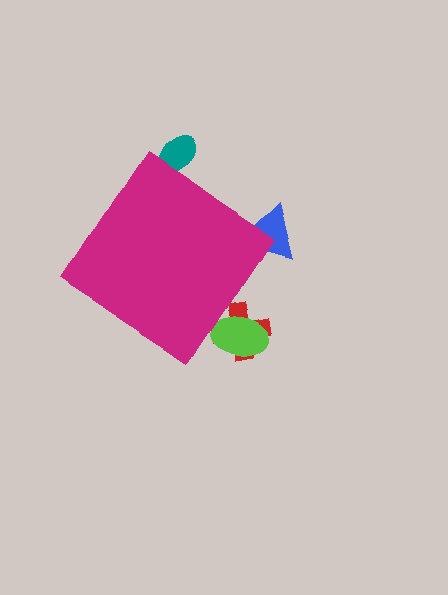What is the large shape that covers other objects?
A magenta diamond.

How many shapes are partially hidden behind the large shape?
4 shapes are partially hidden.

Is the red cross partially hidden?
Yes, the red cross is partially hidden behind the magenta diamond.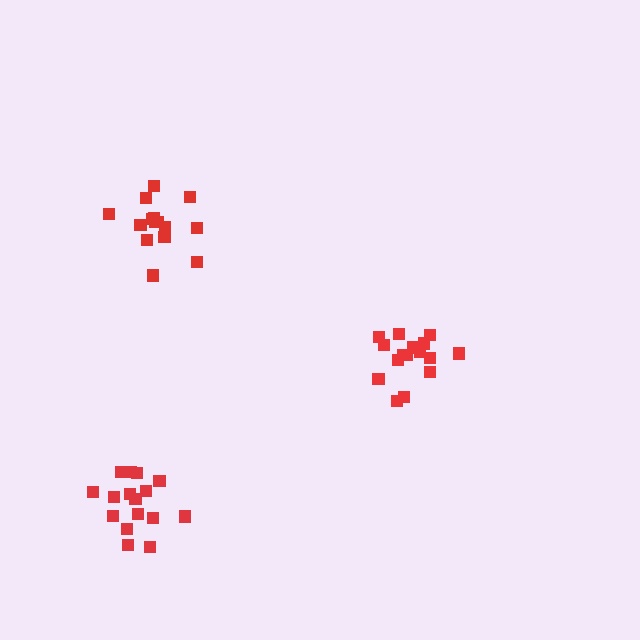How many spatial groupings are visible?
There are 3 spatial groupings.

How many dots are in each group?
Group 1: 16 dots, Group 2: 16 dots, Group 3: 15 dots (47 total).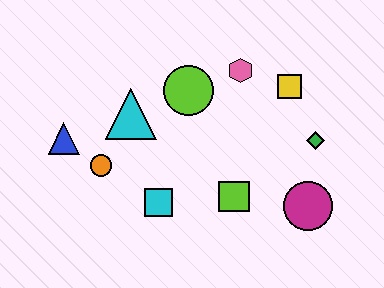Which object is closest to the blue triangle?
The orange circle is closest to the blue triangle.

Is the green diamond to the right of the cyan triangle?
Yes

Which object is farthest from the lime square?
The blue triangle is farthest from the lime square.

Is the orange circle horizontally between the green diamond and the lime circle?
No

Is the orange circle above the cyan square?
Yes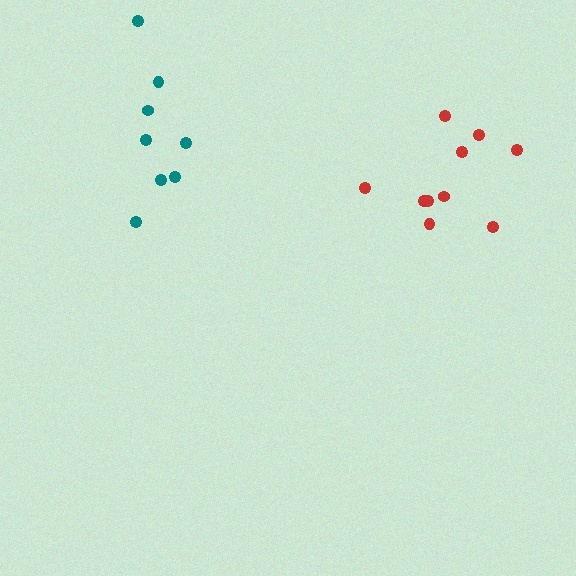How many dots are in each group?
Group 1: 8 dots, Group 2: 10 dots (18 total).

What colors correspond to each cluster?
The clusters are colored: teal, red.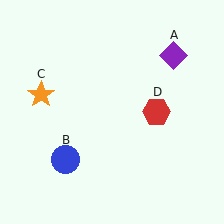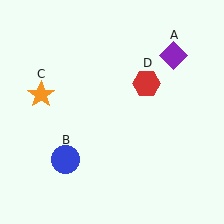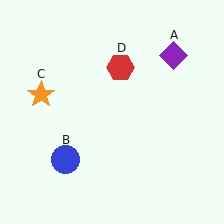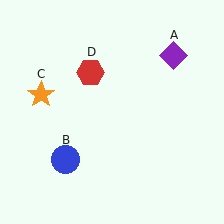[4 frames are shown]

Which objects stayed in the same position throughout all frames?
Purple diamond (object A) and blue circle (object B) and orange star (object C) remained stationary.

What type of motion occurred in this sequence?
The red hexagon (object D) rotated counterclockwise around the center of the scene.